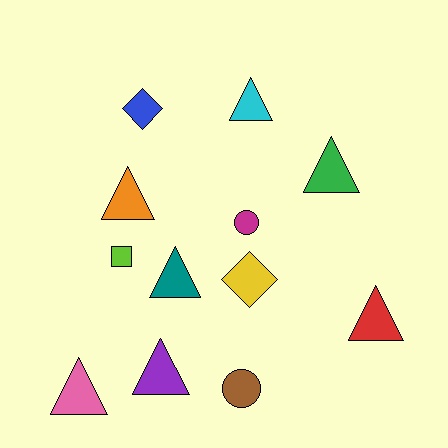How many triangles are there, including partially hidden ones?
There are 7 triangles.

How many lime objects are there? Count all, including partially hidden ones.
There is 1 lime object.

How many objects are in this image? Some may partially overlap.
There are 12 objects.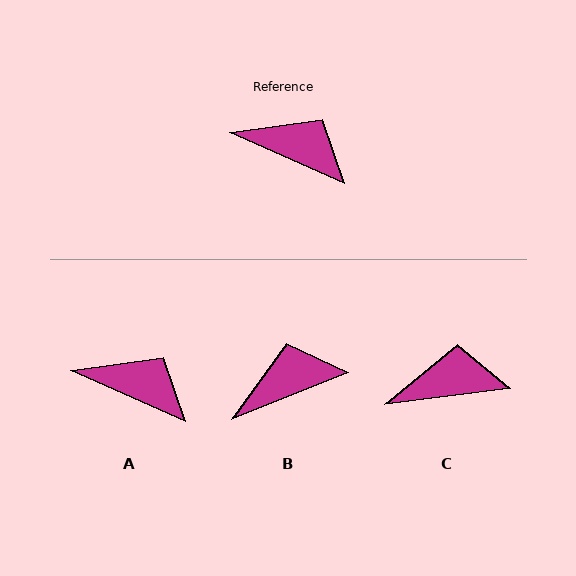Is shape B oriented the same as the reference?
No, it is off by about 46 degrees.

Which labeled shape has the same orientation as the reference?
A.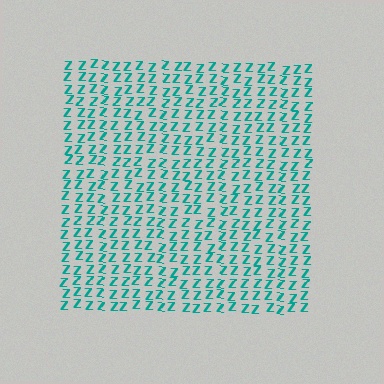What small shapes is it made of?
It is made of small letter Z's.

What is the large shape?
The large shape is a square.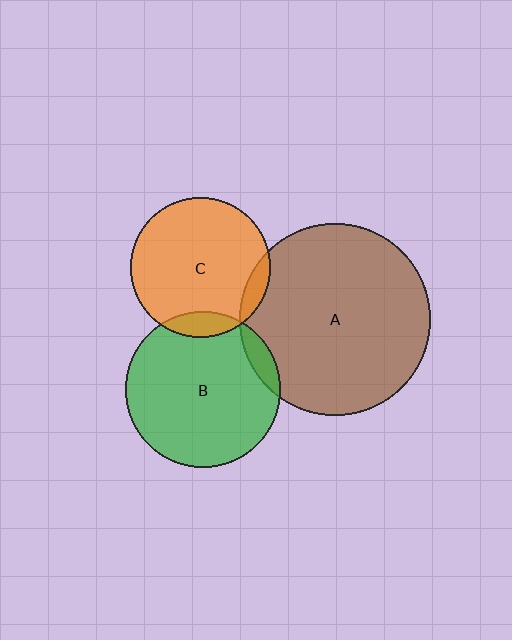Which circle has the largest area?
Circle A (brown).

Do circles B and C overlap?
Yes.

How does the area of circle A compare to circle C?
Approximately 1.9 times.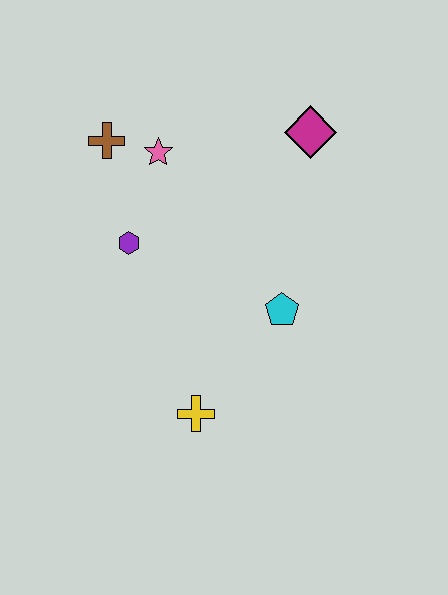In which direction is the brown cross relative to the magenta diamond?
The brown cross is to the left of the magenta diamond.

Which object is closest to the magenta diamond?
The pink star is closest to the magenta diamond.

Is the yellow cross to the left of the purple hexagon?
No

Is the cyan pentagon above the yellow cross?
Yes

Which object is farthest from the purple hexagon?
The magenta diamond is farthest from the purple hexagon.